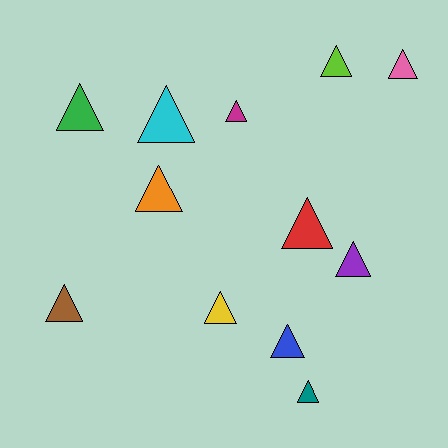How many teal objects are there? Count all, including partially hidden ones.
There is 1 teal object.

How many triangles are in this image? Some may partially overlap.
There are 12 triangles.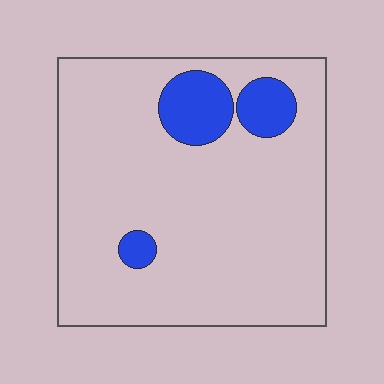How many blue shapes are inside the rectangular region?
3.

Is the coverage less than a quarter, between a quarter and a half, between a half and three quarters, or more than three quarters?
Less than a quarter.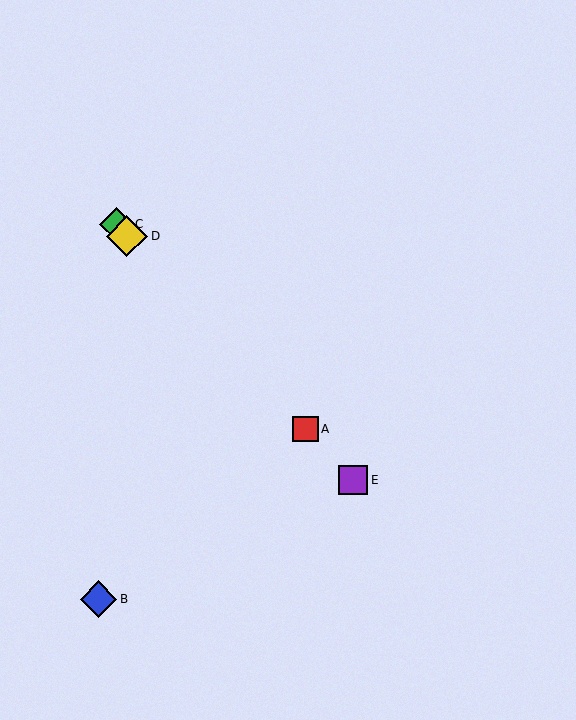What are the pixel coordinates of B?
Object B is at (99, 599).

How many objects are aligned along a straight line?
4 objects (A, C, D, E) are aligned along a straight line.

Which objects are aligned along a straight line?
Objects A, C, D, E are aligned along a straight line.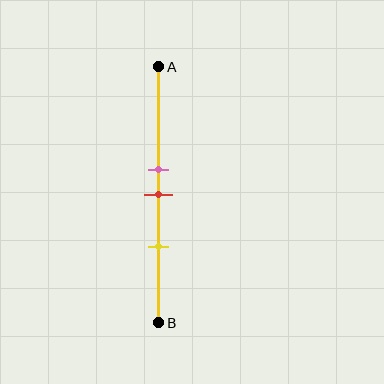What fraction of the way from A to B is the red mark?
The red mark is approximately 50% (0.5) of the way from A to B.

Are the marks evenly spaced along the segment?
Yes, the marks are approximately evenly spaced.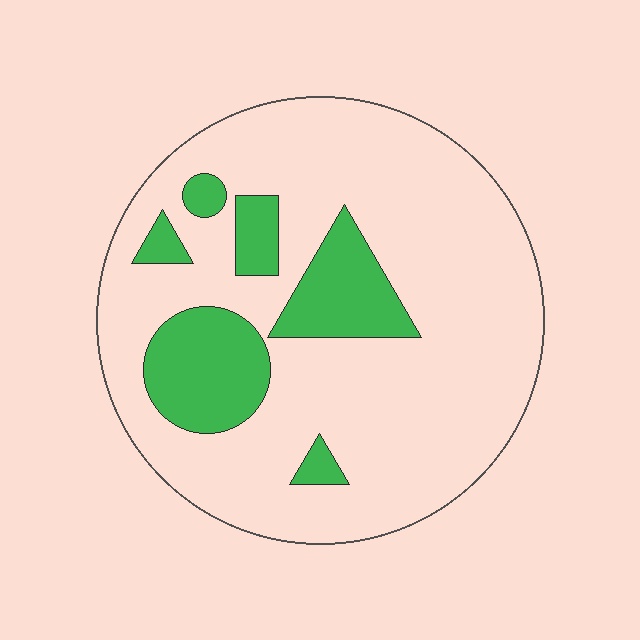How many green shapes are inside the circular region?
6.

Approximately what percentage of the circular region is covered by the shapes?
Approximately 20%.